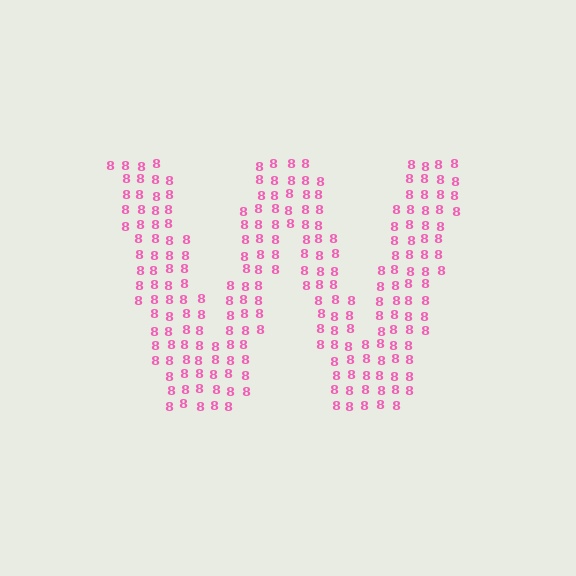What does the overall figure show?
The overall figure shows the letter W.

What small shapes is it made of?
It is made of small digit 8's.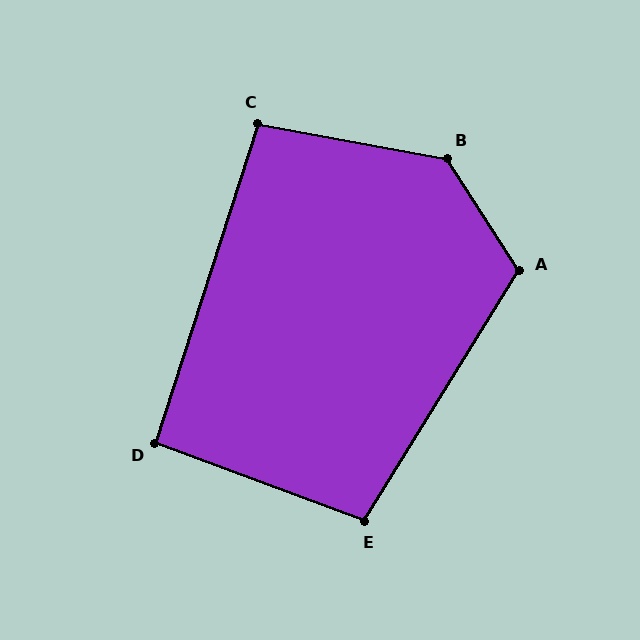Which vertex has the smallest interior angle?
D, at approximately 93 degrees.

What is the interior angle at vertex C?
Approximately 98 degrees (obtuse).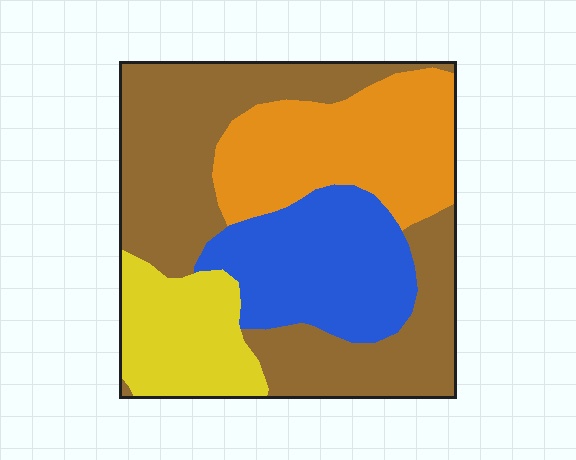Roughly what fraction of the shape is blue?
Blue covers about 20% of the shape.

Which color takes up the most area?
Brown, at roughly 40%.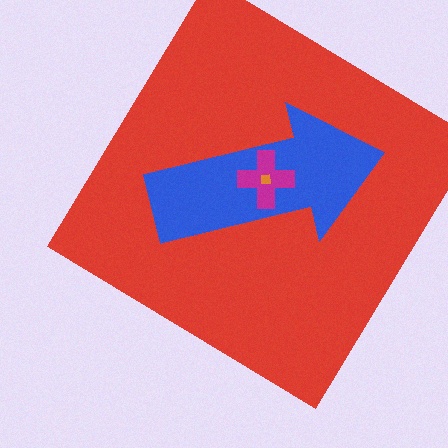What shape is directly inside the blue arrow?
The magenta cross.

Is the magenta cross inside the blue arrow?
Yes.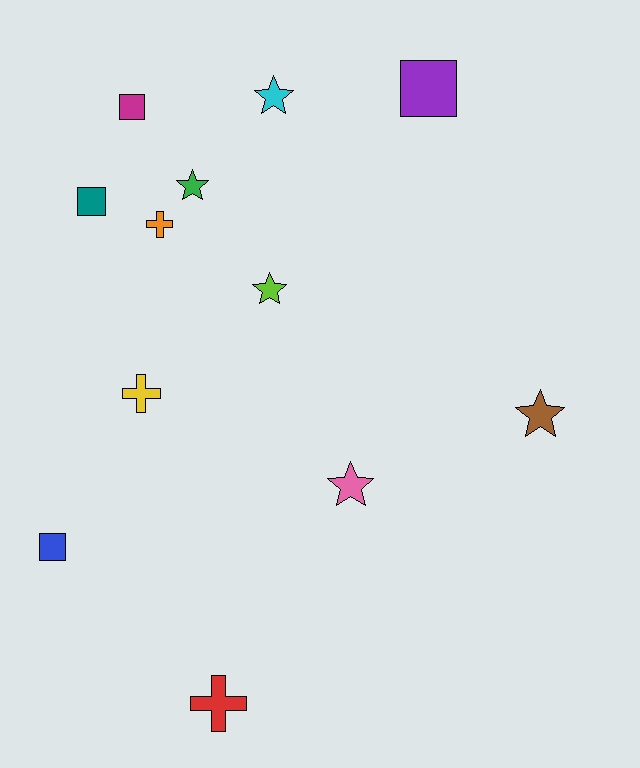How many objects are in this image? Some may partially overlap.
There are 12 objects.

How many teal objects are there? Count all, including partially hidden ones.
There is 1 teal object.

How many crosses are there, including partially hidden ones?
There are 3 crosses.